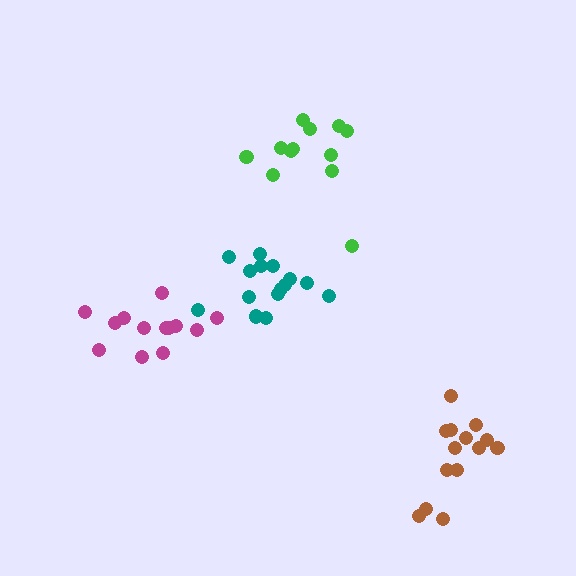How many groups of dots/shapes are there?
There are 4 groups.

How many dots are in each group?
Group 1: 15 dots, Group 2: 13 dots, Group 3: 12 dots, Group 4: 14 dots (54 total).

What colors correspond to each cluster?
The clusters are colored: teal, magenta, green, brown.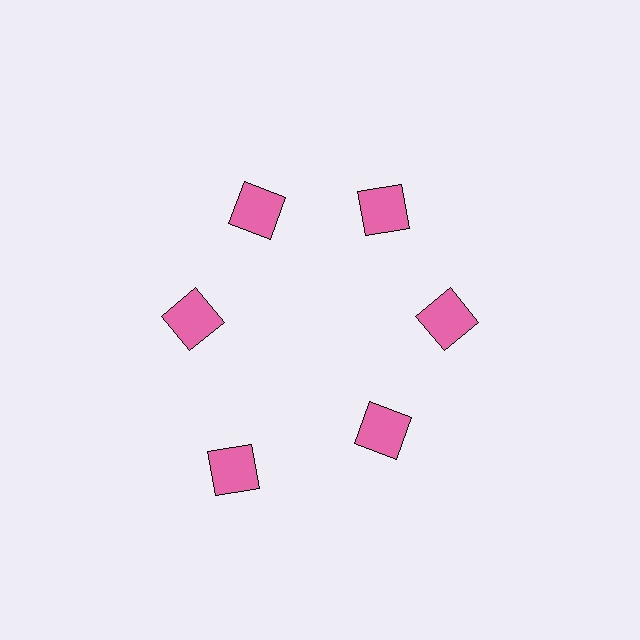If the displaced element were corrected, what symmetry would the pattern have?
It would have 6-fold rotational symmetry — the pattern would map onto itself every 60 degrees.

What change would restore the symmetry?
The symmetry would be restored by moving it inward, back onto the ring so that all 6 squares sit at equal angles and equal distance from the center.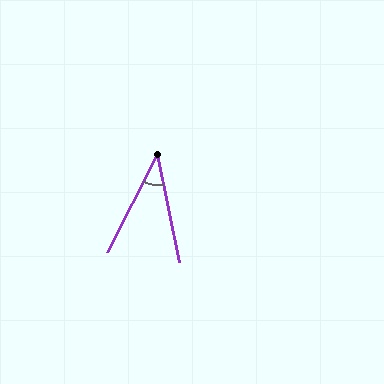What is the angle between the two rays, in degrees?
Approximately 38 degrees.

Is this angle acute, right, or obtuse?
It is acute.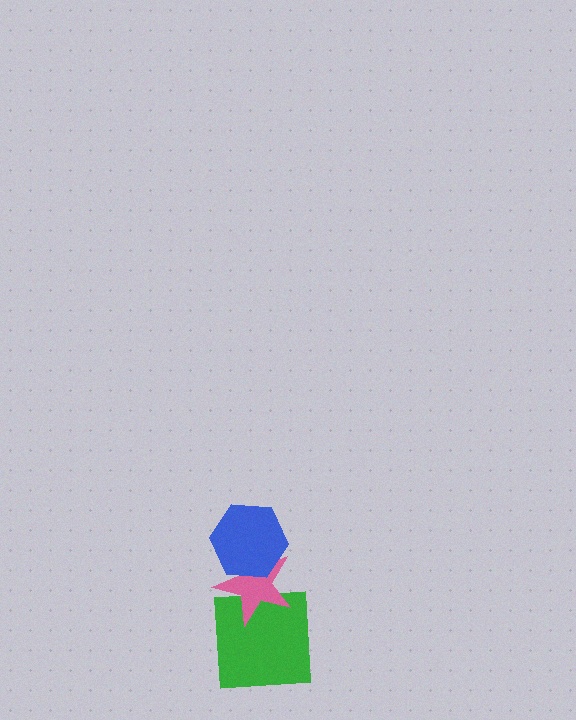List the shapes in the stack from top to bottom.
From top to bottom: the blue hexagon, the pink star, the green square.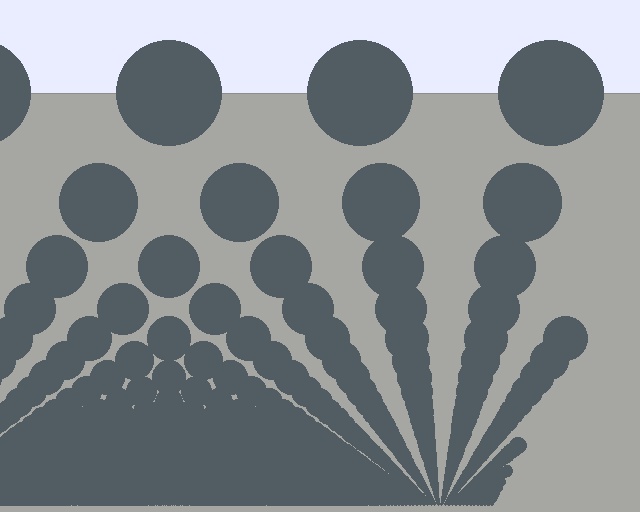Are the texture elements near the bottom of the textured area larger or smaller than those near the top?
Smaller. The gradient is inverted — elements near the bottom are smaller and denser.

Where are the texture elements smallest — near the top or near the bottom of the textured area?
Near the bottom.